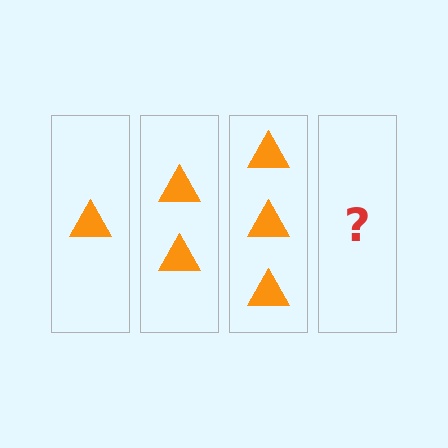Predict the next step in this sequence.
The next step is 4 triangles.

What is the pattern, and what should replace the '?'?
The pattern is that each step adds one more triangle. The '?' should be 4 triangles.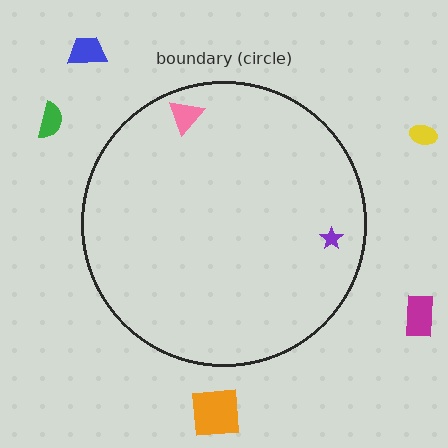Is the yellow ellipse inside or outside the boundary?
Outside.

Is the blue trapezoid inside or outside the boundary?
Outside.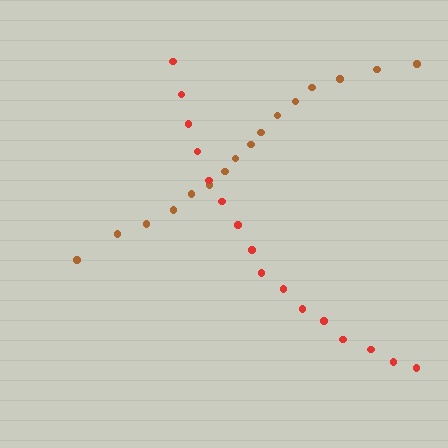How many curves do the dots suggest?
There are 2 distinct paths.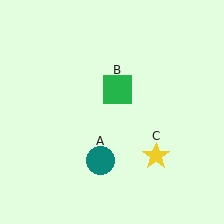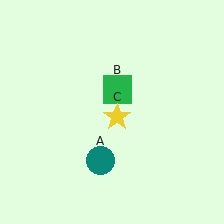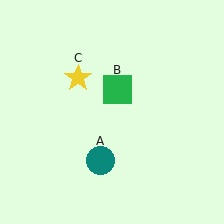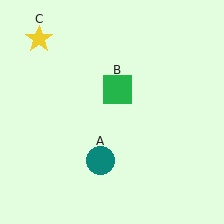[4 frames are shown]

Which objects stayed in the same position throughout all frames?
Teal circle (object A) and green square (object B) remained stationary.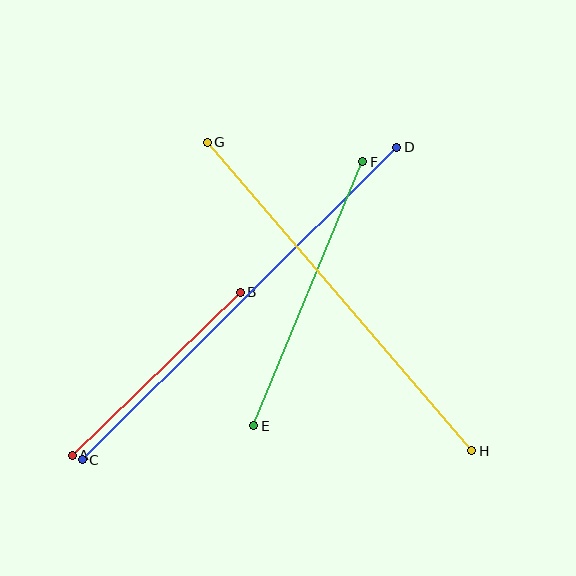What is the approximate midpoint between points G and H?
The midpoint is at approximately (340, 297) pixels.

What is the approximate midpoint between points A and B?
The midpoint is at approximately (156, 374) pixels.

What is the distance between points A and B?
The distance is approximately 234 pixels.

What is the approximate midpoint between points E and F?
The midpoint is at approximately (308, 294) pixels.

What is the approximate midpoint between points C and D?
The midpoint is at approximately (240, 303) pixels.